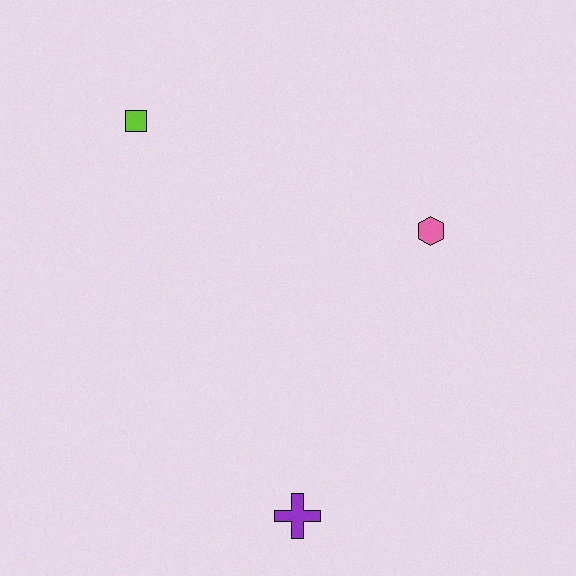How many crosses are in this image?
There is 1 cross.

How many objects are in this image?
There are 3 objects.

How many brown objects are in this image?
There are no brown objects.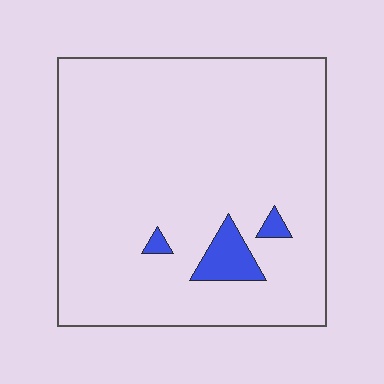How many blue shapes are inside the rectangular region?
3.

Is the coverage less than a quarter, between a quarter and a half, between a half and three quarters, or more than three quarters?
Less than a quarter.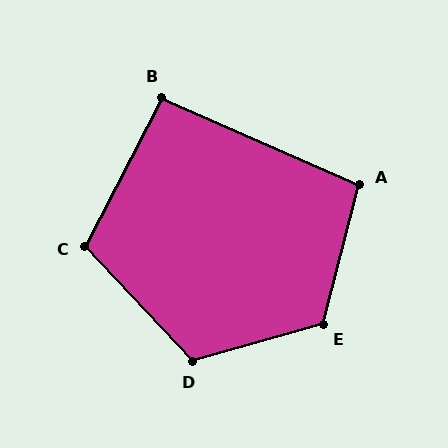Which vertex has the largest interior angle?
E, at approximately 120 degrees.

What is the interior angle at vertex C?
Approximately 109 degrees (obtuse).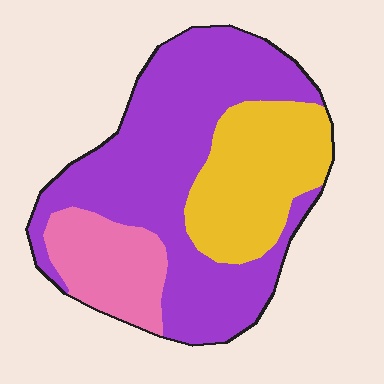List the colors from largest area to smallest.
From largest to smallest: purple, yellow, pink.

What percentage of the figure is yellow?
Yellow covers 26% of the figure.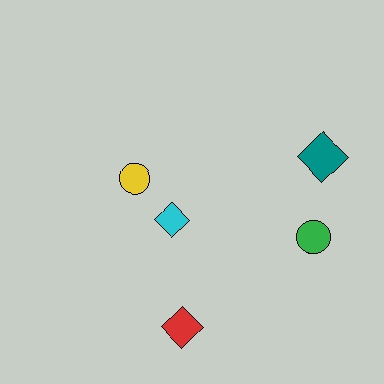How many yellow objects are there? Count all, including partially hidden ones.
There is 1 yellow object.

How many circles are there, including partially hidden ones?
There are 2 circles.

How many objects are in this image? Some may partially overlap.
There are 5 objects.